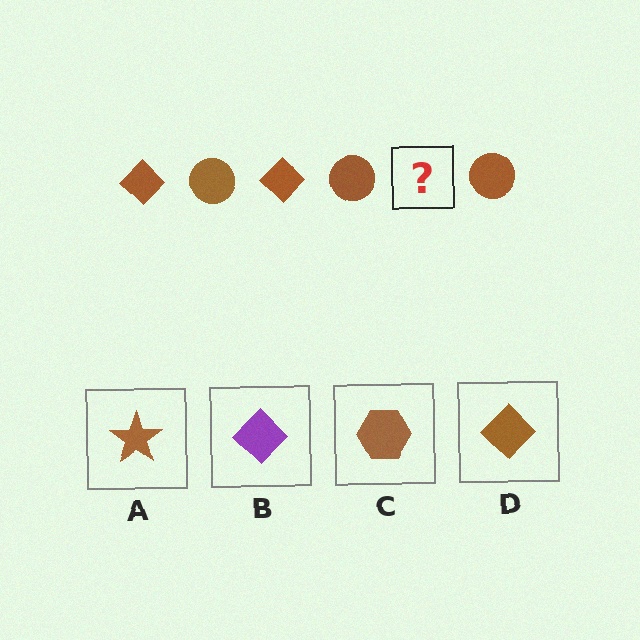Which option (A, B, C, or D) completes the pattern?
D.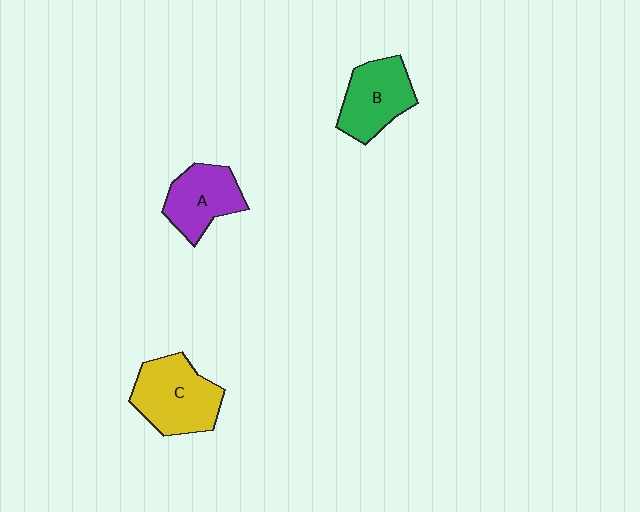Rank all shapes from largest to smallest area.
From largest to smallest: C (yellow), B (green), A (purple).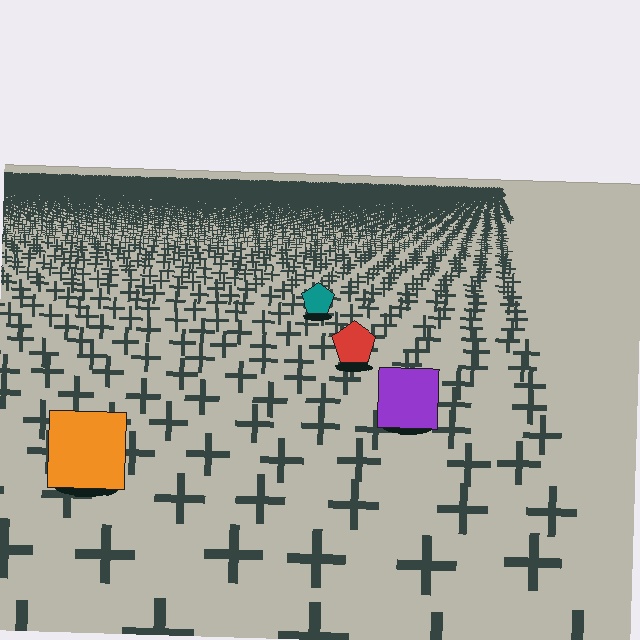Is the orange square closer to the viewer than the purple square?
Yes. The orange square is closer — you can tell from the texture gradient: the ground texture is coarser near it.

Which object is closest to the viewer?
The orange square is closest. The texture marks near it are larger and more spread out.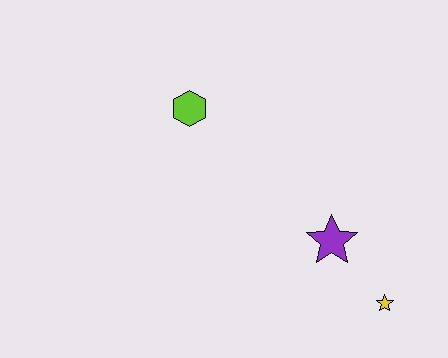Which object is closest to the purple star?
The yellow star is closest to the purple star.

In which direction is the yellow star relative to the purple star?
The yellow star is below the purple star.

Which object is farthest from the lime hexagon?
The yellow star is farthest from the lime hexagon.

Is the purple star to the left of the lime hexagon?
No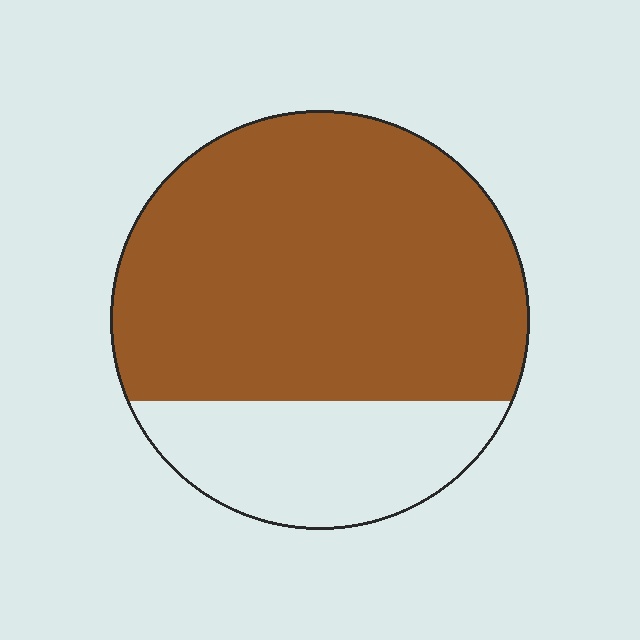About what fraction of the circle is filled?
About three quarters (3/4).